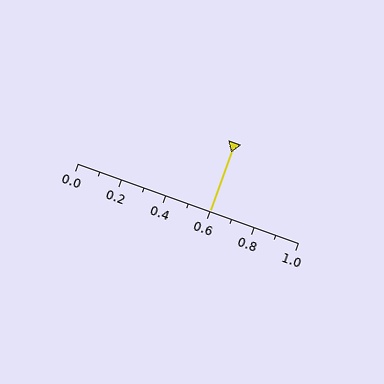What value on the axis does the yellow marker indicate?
The marker indicates approximately 0.6.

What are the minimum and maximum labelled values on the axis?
The axis runs from 0.0 to 1.0.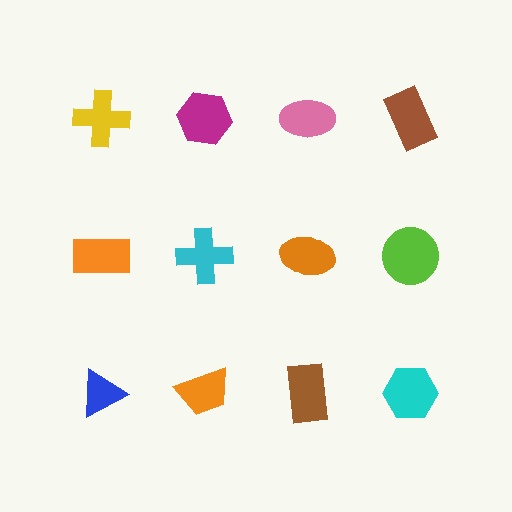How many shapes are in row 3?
4 shapes.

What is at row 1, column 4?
A brown rectangle.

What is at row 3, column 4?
A cyan hexagon.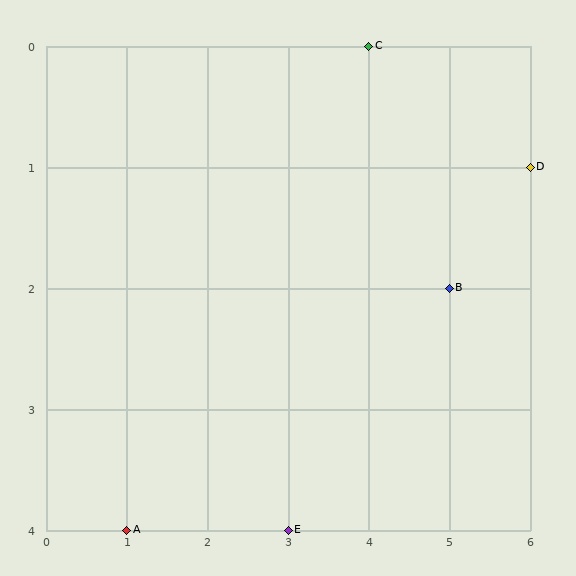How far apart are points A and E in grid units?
Points A and E are 2 columns apart.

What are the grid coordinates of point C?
Point C is at grid coordinates (4, 0).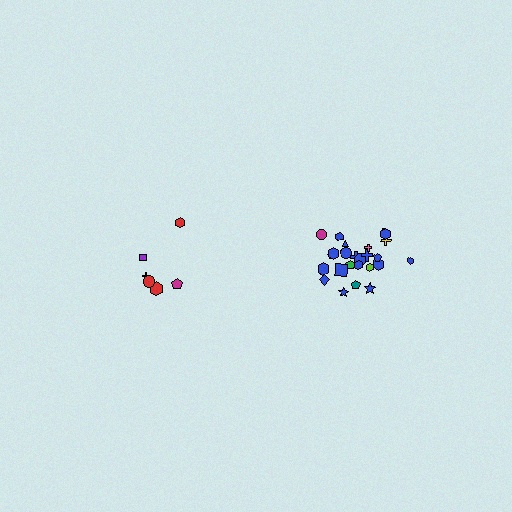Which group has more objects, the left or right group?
The right group.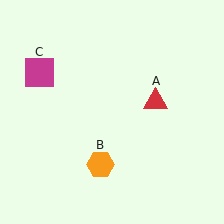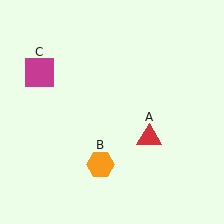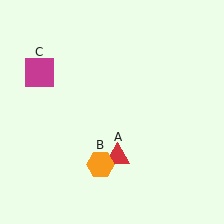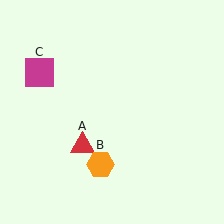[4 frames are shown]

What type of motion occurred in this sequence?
The red triangle (object A) rotated clockwise around the center of the scene.